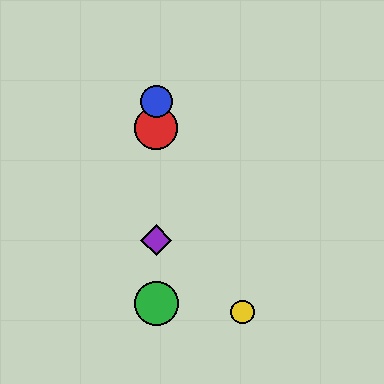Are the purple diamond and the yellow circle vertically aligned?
No, the purple diamond is at x≈156 and the yellow circle is at x≈242.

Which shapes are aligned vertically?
The red circle, the blue circle, the green circle, the purple diamond are aligned vertically.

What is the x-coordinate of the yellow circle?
The yellow circle is at x≈242.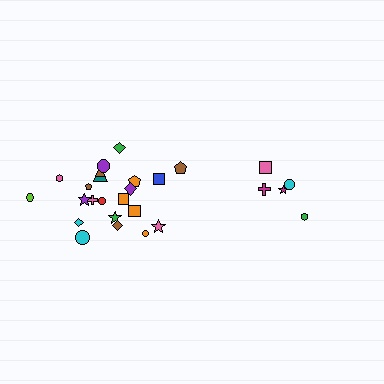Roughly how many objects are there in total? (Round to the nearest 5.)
Roughly 25 objects in total.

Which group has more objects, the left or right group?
The left group.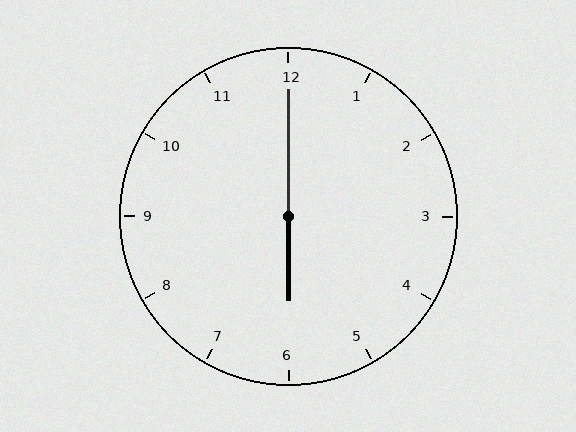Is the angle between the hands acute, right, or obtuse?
It is obtuse.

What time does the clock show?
6:00.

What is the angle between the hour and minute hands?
Approximately 180 degrees.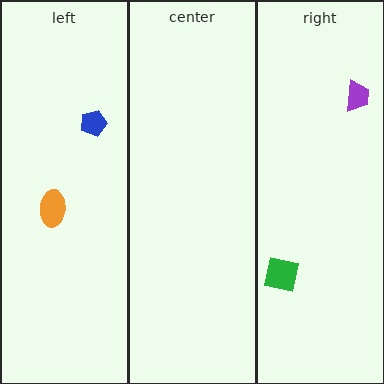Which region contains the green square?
The right region.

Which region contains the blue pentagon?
The left region.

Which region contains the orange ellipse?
The left region.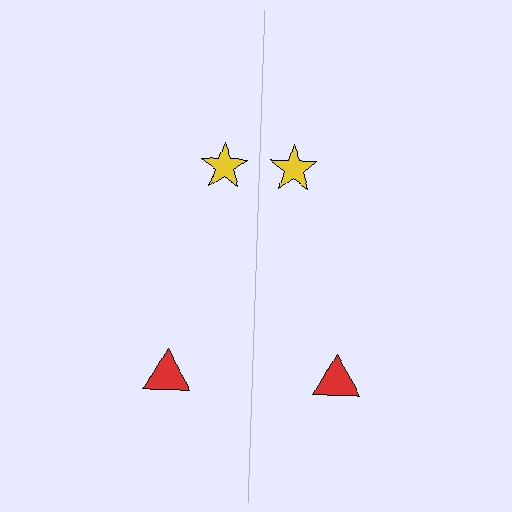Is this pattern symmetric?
Yes, this pattern has bilateral (reflection) symmetry.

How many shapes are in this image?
There are 4 shapes in this image.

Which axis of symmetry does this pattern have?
The pattern has a vertical axis of symmetry running through the center of the image.